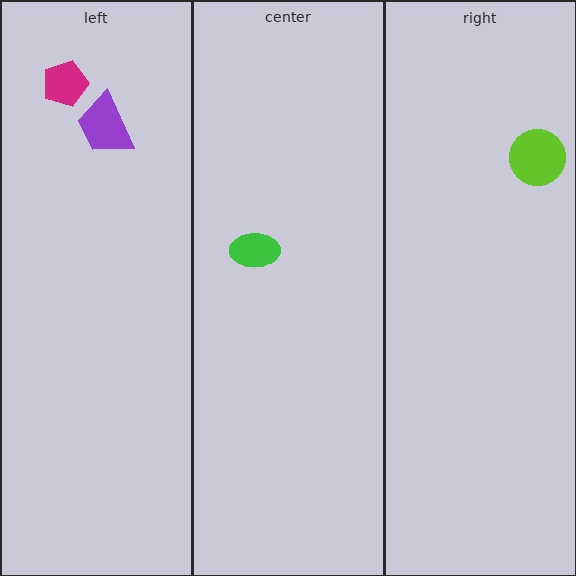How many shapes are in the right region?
1.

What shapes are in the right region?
The lime circle.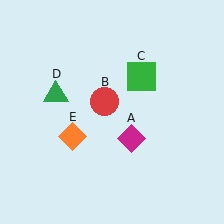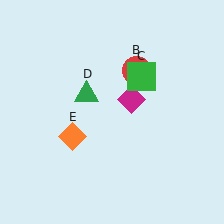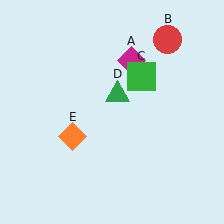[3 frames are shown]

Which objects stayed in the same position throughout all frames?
Green square (object C) and orange diamond (object E) remained stationary.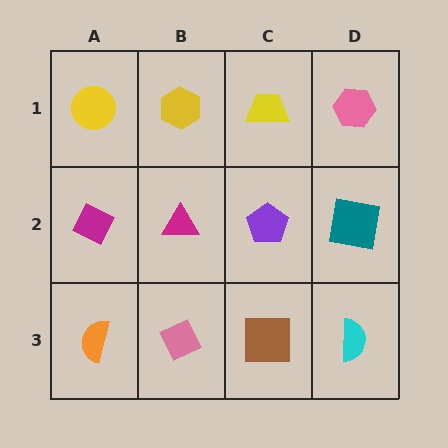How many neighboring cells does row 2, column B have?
4.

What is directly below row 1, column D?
A teal square.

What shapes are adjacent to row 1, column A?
A magenta diamond (row 2, column A), a yellow hexagon (row 1, column B).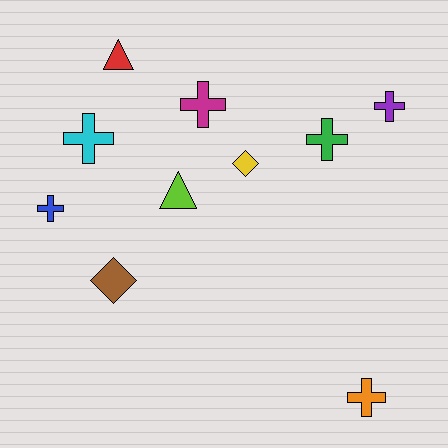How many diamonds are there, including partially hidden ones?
There are 2 diamonds.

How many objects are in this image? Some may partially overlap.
There are 10 objects.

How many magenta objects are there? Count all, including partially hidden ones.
There is 1 magenta object.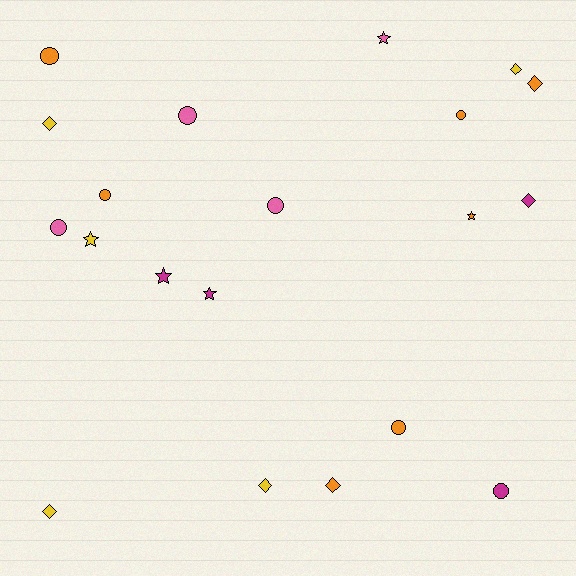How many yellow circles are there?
There are no yellow circles.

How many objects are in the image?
There are 20 objects.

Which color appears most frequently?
Orange, with 7 objects.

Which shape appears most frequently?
Circle, with 8 objects.